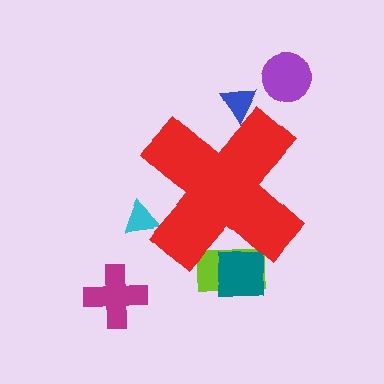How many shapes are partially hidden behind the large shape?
4 shapes are partially hidden.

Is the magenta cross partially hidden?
No, the magenta cross is fully visible.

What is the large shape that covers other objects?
A red cross.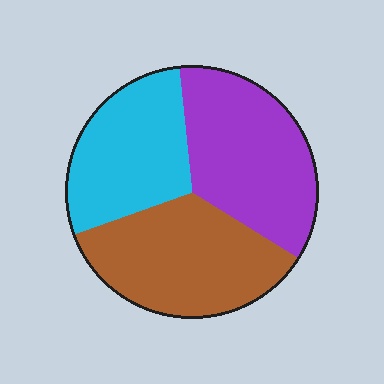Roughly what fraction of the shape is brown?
Brown covers roughly 35% of the shape.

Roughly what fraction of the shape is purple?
Purple takes up about three eighths (3/8) of the shape.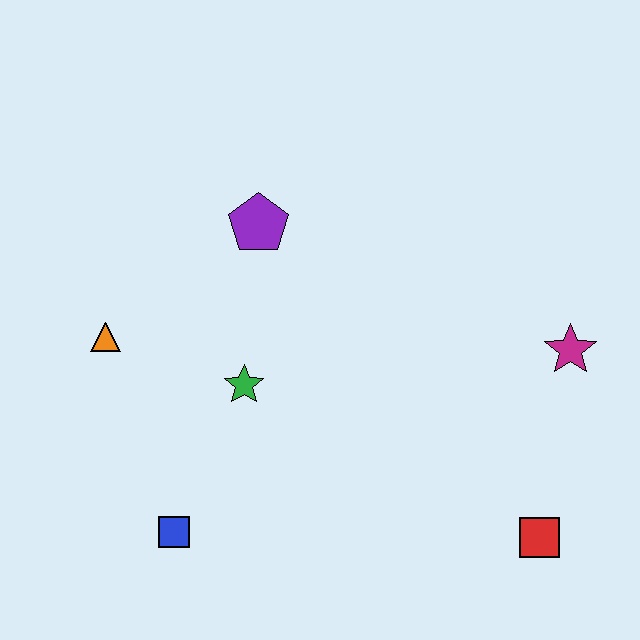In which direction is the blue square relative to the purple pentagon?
The blue square is below the purple pentagon.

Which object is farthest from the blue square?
The magenta star is farthest from the blue square.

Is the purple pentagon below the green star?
No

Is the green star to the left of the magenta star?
Yes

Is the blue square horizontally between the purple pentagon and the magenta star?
No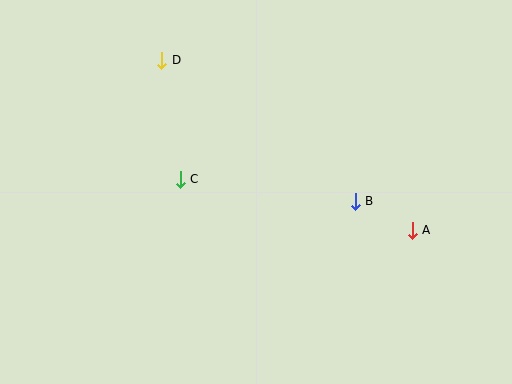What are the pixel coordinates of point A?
Point A is at (412, 230).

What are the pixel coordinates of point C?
Point C is at (180, 179).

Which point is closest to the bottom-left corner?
Point C is closest to the bottom-left corner.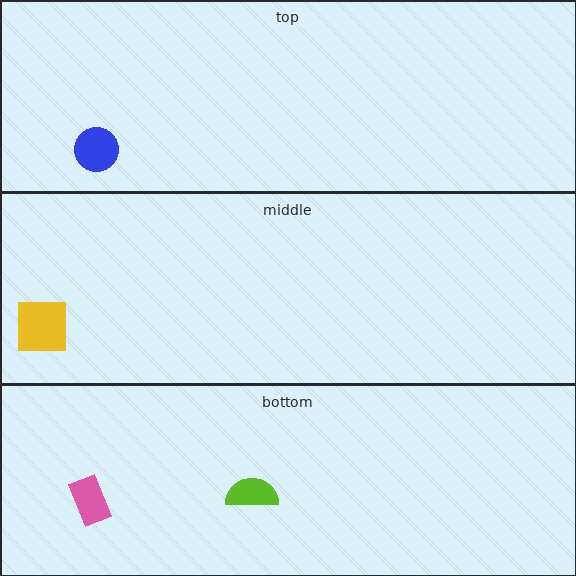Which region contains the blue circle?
The top region.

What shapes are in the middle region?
The yellow square.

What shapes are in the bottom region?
The lime semicircle, the pink rectangle.